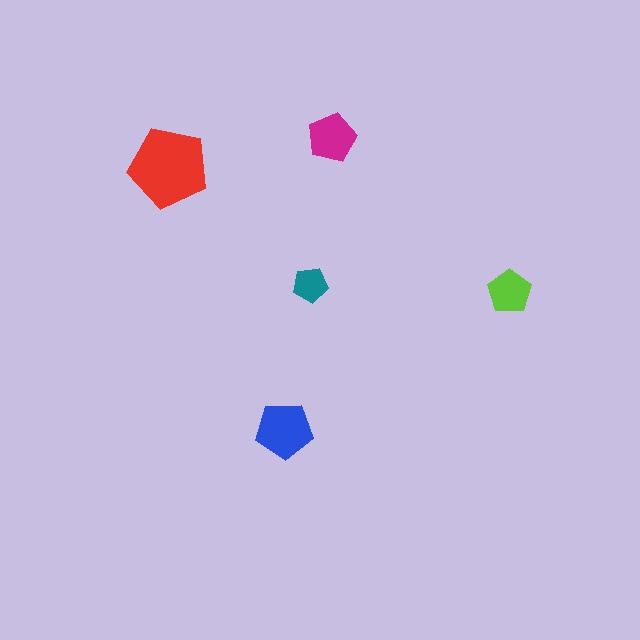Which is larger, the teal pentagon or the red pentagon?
The red one.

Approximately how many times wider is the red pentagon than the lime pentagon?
About 2 times wider.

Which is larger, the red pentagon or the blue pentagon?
The red one.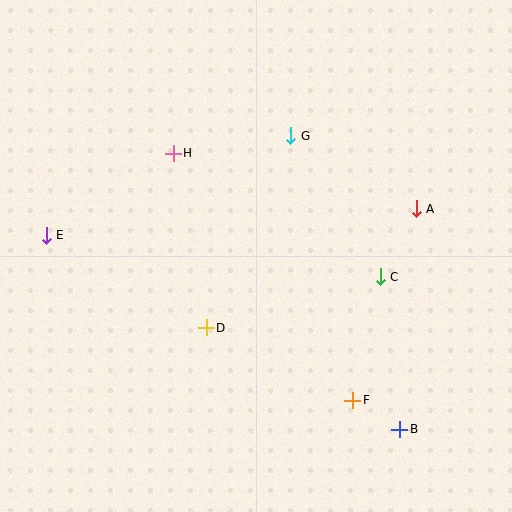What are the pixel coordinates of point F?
Point F is at (353, 400).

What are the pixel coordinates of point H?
Point H is at (173, 153).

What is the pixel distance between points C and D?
The distance between C and D is 181 pixels.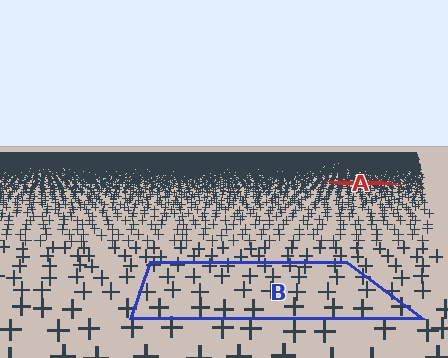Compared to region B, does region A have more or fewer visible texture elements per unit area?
Region A has more texture elements per unit area — they are packed more densely because it is farther away.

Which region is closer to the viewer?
Region B is closer. The texture elements there are larger and more spread out.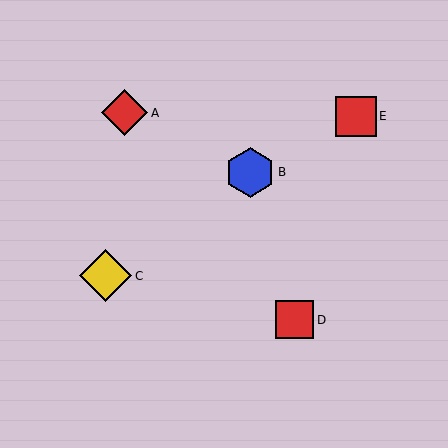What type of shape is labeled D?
Shape D is a red square.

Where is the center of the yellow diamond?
The center of the yellow diamond is at (106, 276).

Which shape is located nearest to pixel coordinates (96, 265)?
The yellow diamond (labeled C) at (106, 276) is nearest to that location.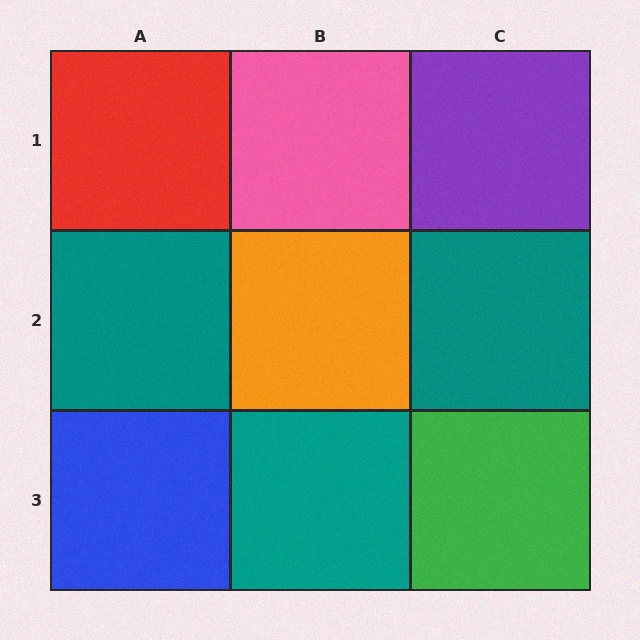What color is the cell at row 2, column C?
Teal.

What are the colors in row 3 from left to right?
Blue, teal, green.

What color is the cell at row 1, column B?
Pink.